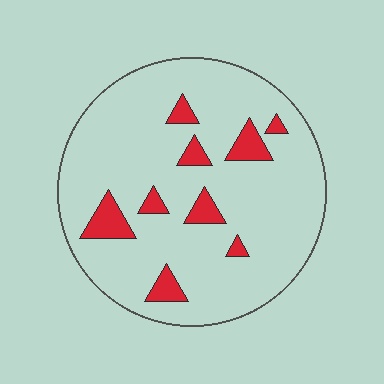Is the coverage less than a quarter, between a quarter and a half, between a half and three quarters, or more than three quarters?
Less than a quarter.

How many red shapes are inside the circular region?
9.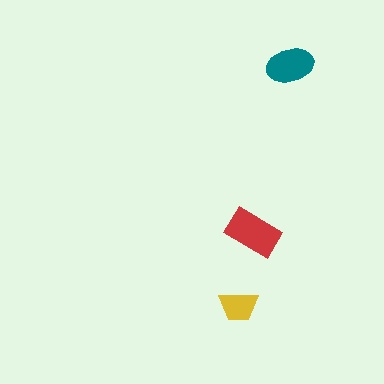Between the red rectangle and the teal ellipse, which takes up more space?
The red rectangle.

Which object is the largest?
The red rectangle.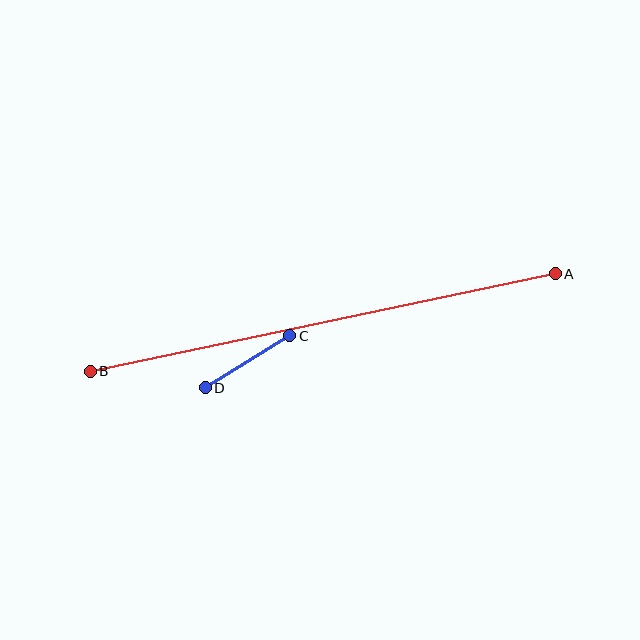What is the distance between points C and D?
The distance is approximately 99 pixels.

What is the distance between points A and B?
The distance is approximately 475 pixels.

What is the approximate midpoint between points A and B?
The midpoint is at approximately (323, 322) pixels.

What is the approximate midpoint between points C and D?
The midpoint is at approximately (248, 362) pixels.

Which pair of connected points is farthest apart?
Points A and B are farthest apart.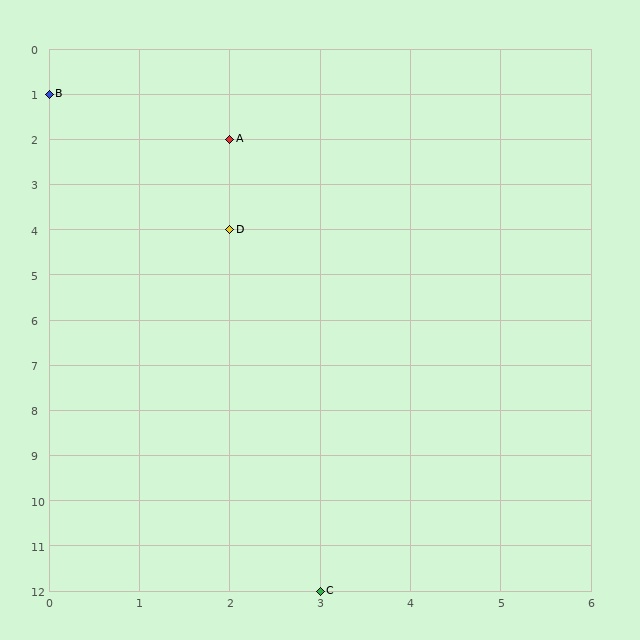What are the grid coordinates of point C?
Point C is at grid coordinates (3, 12).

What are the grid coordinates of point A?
Point A is at grid coordinates (2, 2).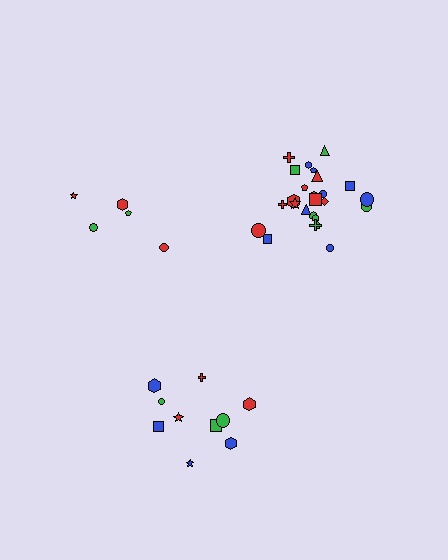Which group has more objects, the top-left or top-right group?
The top-right group.